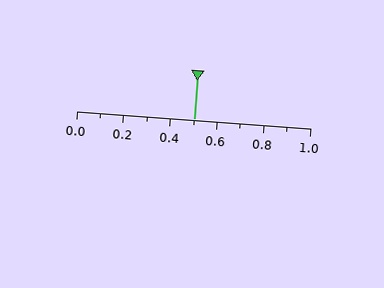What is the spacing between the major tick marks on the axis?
The major ticks are spaced 0.2 apart.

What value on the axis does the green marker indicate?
The marker indicates approximately 0.5.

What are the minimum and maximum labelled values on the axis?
The axis runs from 0.0 to 1.0.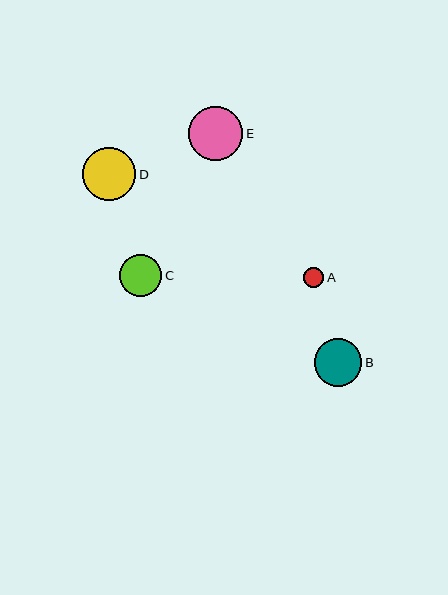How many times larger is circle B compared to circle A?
Circle B is approximately 2.4 times the size of circle A.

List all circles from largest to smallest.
From largest to smallest: E, D, B, C, A.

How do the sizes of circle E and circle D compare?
Circle E and circle D are approximately the same size.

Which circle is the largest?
Circle E is the largest with a size of approximately 54 pixels.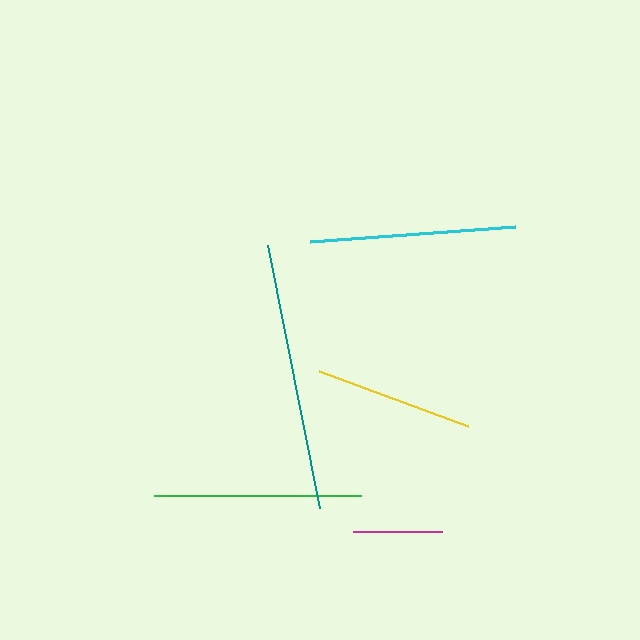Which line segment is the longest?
The teal line is the longest at approximately 268 pixels.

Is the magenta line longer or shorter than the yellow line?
The yellow line is longer than the magenta line.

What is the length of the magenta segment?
The magenta segment is approximately 89 pixels long.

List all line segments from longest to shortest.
From longest to shortest: teal, green, cyan, yellow, magenta.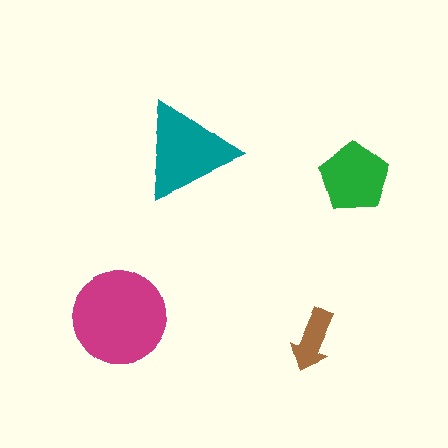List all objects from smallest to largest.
The brown arrow, the green pentagon, the teal triangle, the magenta circle.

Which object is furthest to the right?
The green pentagon is rightmost.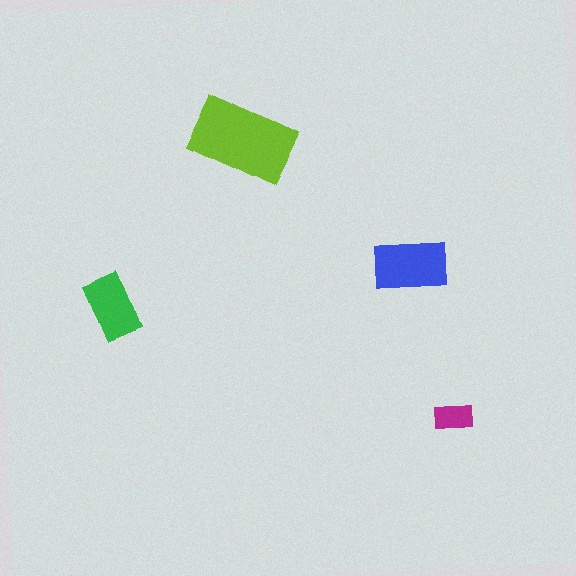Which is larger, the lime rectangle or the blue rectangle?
The lime one.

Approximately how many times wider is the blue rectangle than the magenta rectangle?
About 2 times wider.